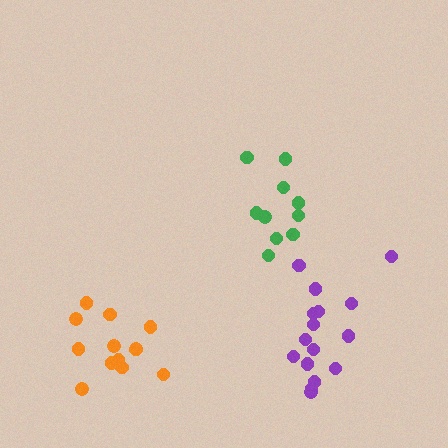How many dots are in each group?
Group 1: 10 dots, Group 2: 13 dots, Group 3: 16 dots (39 total).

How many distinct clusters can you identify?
There are 3 distinct clusters.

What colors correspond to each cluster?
The clusters are colored: green, orange, purple.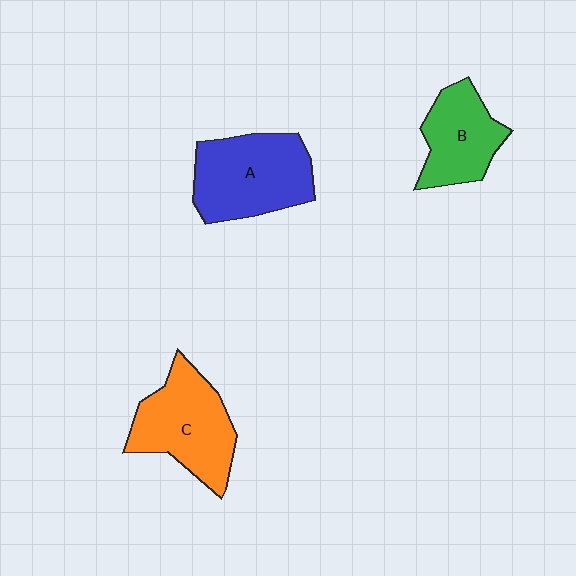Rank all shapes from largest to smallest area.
From largest to smallest: A (blue), C (orange), B (green).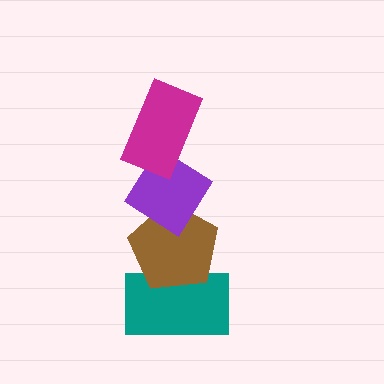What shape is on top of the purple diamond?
The magenta rectangle is on top of the purple diamond.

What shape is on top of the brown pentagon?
The purple diamond is on top of the brown pentagon.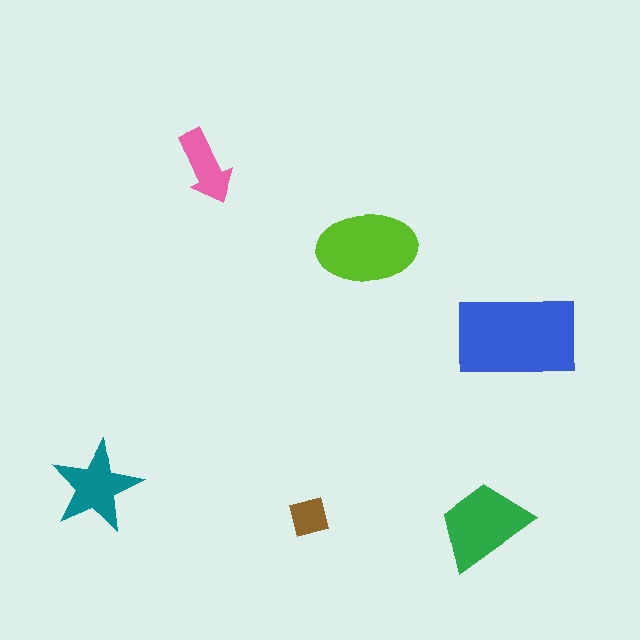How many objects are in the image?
There are 6 objects in the image.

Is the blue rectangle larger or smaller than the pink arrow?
Larger.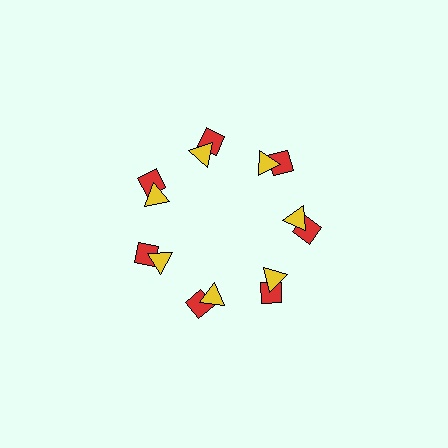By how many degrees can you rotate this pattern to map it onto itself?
The pattern maps onto itself every 51 degrees of rotation.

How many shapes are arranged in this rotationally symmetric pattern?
There are 14 shapes, arranged in 7 groups of 2.